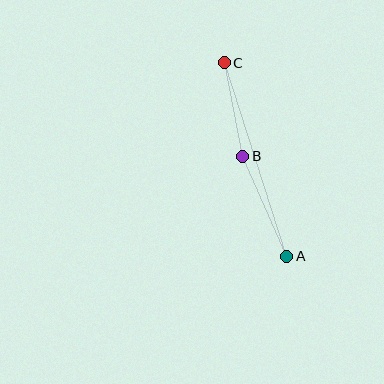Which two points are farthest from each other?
Points A and C are farthest from each other.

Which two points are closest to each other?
Points B and C are closest to each other.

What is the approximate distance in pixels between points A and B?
The distance between A and B is approximately 109 pixels.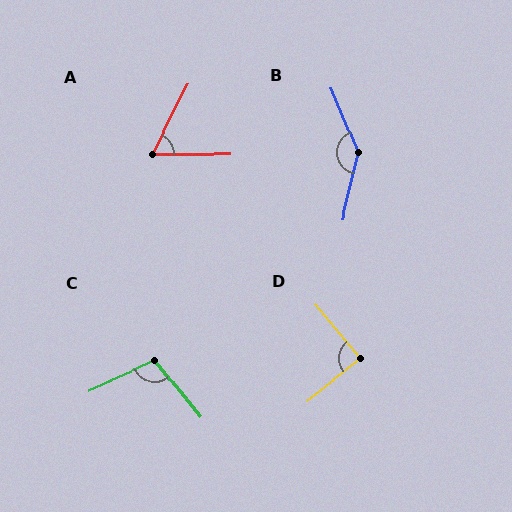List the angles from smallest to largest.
A (63°), D (89°), C (105°), B (144°).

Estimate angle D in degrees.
Approximately 89 degrees.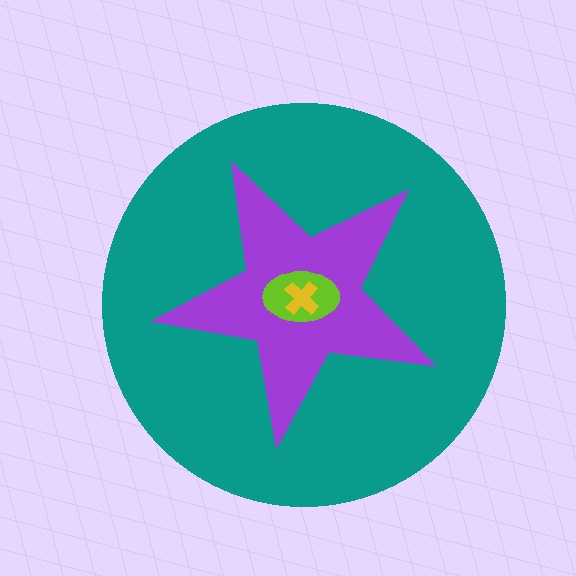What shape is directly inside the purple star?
The lime ellipse.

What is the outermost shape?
The teal circle.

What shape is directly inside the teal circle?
The purple star.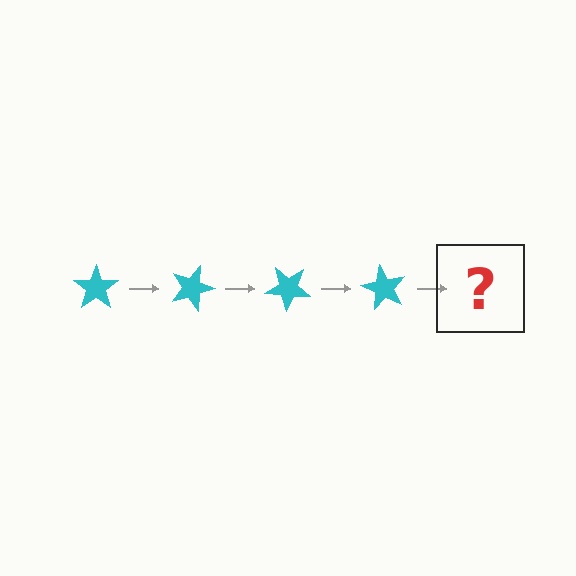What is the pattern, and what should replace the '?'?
The pattern is that the star rotates 20 degrees each step. The '?' should be a cyan star rotated 80 degrees.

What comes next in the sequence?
The next element should be a cyan star rotated 80 degrees.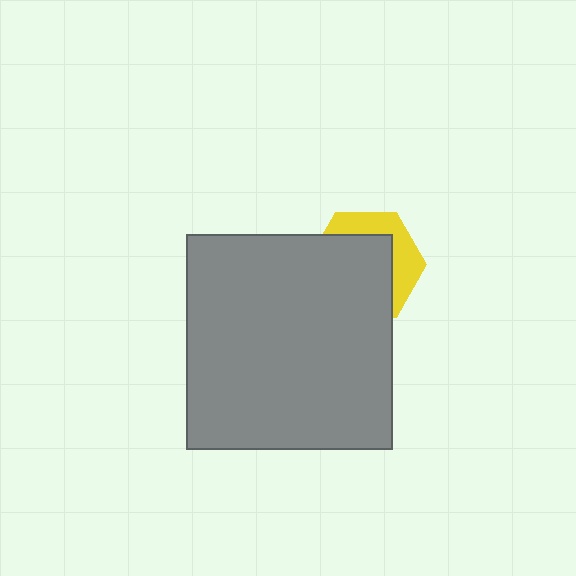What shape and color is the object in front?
The object in front is a gray rectangle.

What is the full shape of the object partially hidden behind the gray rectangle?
The partially hidden object is a yellow hexagon.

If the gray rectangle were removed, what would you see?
You would see the complete yellow hexagon.